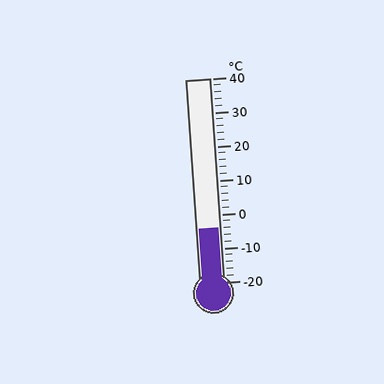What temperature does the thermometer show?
The thermometer shows approximately -4°C.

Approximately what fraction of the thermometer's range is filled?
The thermometer is filled to approximately 25% of its range.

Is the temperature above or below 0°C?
The temperature is below 0°C.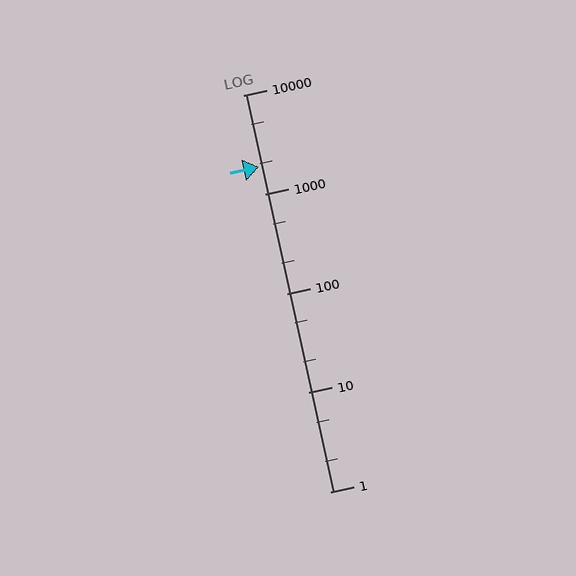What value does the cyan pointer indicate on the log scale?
The pointer indicates approximately 1900.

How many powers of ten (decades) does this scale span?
The scale spans 4 decades, from 1 to 10000.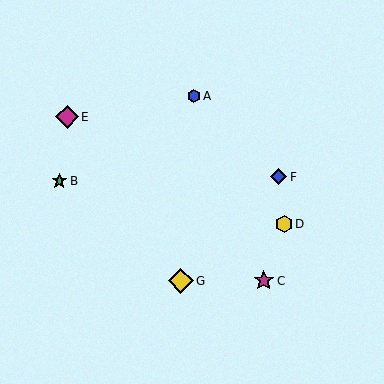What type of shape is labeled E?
Shape E is a magenta diamond.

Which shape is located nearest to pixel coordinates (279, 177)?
The blue diamond (labeled F) at (279, 177) is nearest to that location.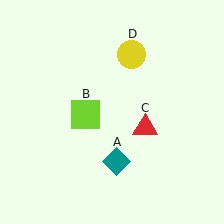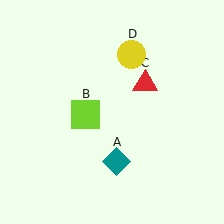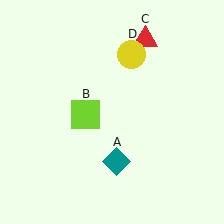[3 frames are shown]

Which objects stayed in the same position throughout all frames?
Teal diamond (object A) and lime square (object B) and yellow circle (object D) remained stationary.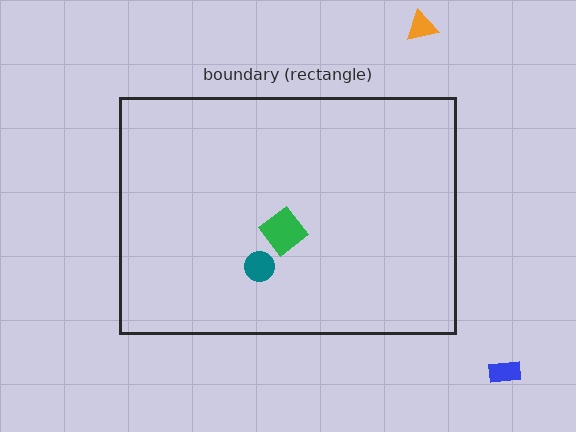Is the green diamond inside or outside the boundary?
Inside.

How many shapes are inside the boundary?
2 inside, 2 outside.